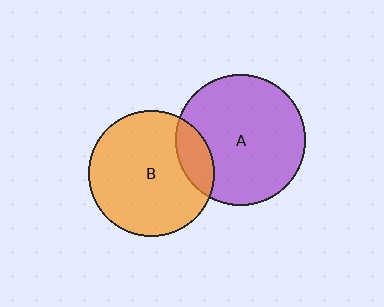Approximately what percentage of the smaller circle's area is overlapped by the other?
Approximately 15%.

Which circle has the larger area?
Circle A (purple).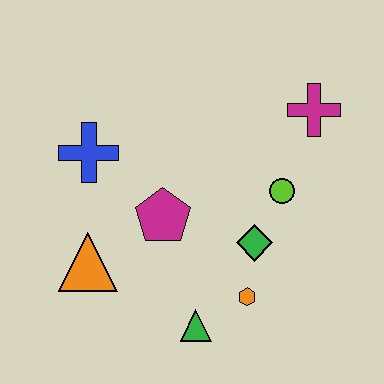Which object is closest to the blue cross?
The magenta pentagon is closest to the blue cross.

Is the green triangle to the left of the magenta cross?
Yes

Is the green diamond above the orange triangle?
Yes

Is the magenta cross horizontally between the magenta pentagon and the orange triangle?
No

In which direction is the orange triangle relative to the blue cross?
The orange triangle is below the blue cross.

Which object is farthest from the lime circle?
The orange triangle is farthest from the lime circle.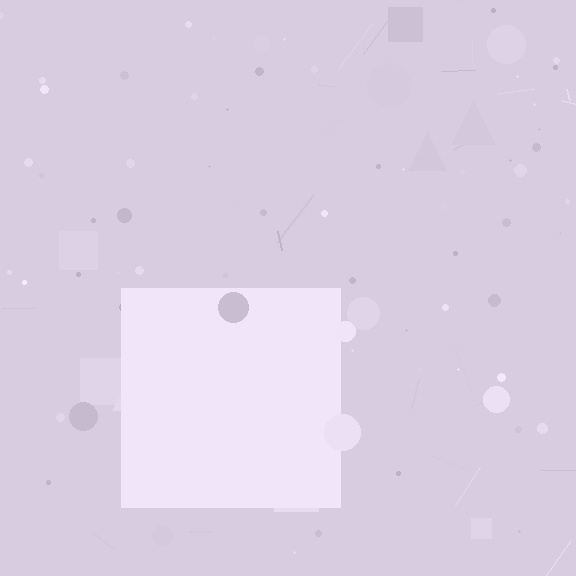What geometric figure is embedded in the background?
A square is embedded in the background.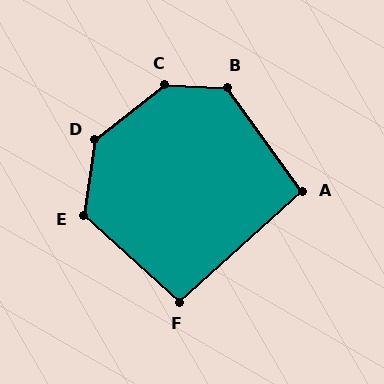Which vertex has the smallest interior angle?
F, at approximately 96 degrees.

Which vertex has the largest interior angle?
C, at approximately 140 degrees.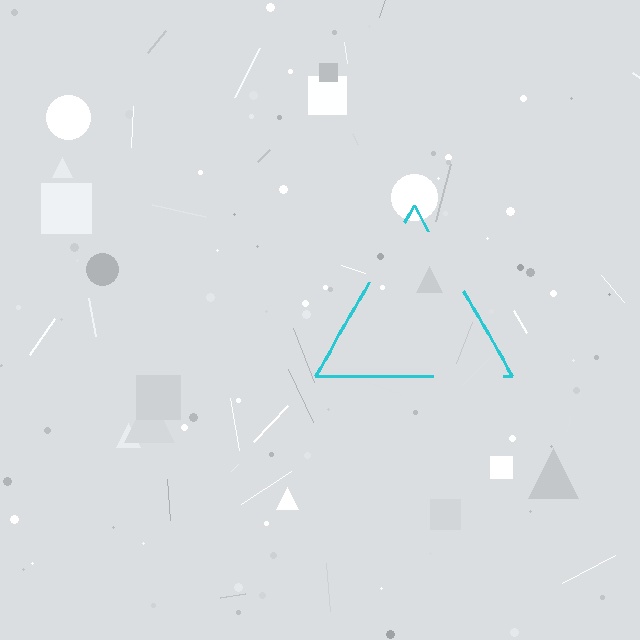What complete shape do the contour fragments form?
The contour fragments form a triangle.